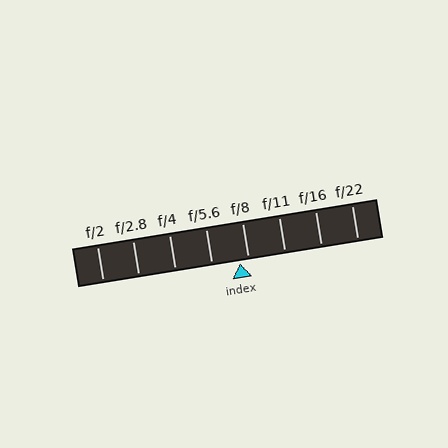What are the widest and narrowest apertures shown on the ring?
The widest aperture shown is f/2 and the narrowest is f/22.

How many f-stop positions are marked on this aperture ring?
There are 8 f-stop positions marked.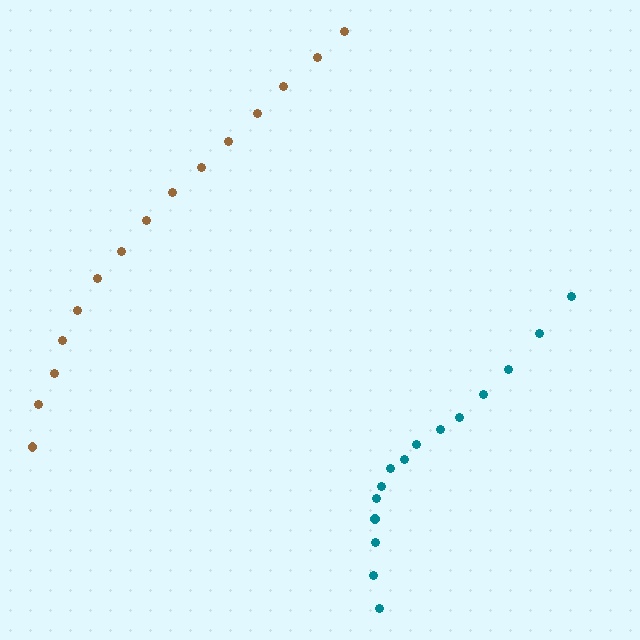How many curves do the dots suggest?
There are 2 distinct paths.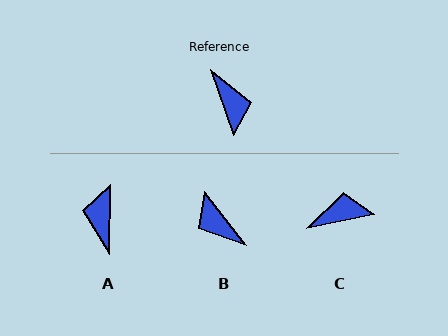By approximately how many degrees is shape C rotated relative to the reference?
Approximately 83 degrees counter-clockwise.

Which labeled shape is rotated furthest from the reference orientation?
B, about 161 degrees away.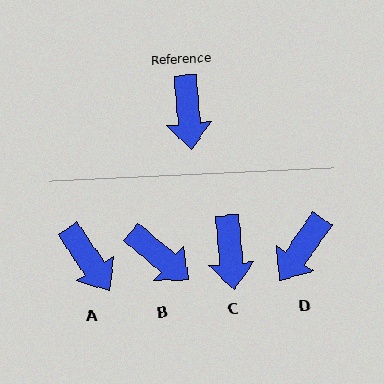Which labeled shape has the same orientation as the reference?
C.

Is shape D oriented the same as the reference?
No, it is off by about 39 degrees.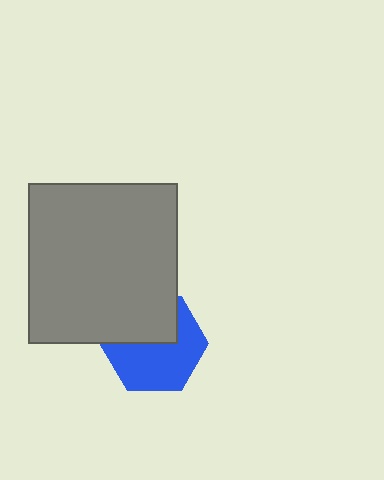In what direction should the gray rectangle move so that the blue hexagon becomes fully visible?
The gray rectangle should move up. That is the shortest direction to clear the overlap and leave the blue hexagon fully visible.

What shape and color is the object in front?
The object in front is a gray rectangle.